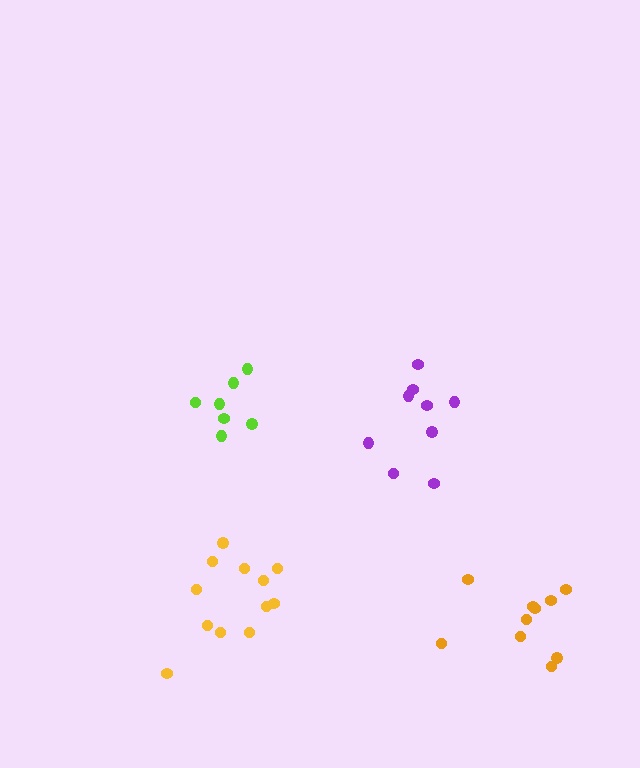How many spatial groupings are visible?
There are 4 spatial groupings.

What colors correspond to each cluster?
The clusters are colored: lime, yellow, orange, purple.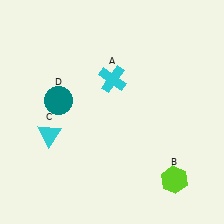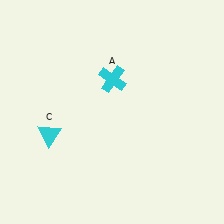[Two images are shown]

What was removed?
The lime hexagon (B), the teal circle (D) were removed in Image 2.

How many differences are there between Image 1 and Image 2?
There are 2 differences between the two images.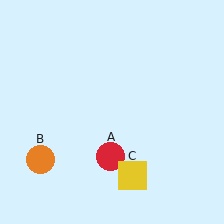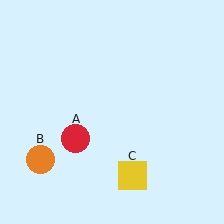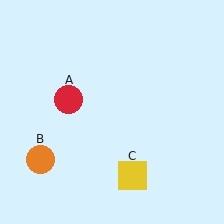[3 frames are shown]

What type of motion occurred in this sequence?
The red circle (object A) rotated clockwise around the center of the scene.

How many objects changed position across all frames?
1 object changed position: red circle (object A).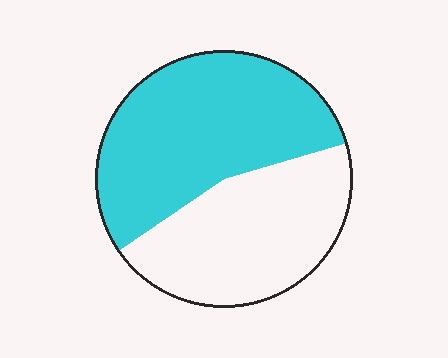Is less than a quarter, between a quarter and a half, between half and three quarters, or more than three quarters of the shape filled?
Between half and three quarters.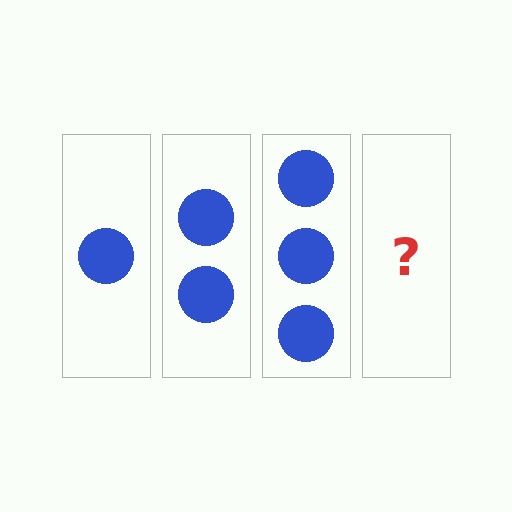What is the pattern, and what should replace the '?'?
The pattern is that each step adds one more circle. The '?' should be 4 circles.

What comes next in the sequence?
The next element should be 4 circles.